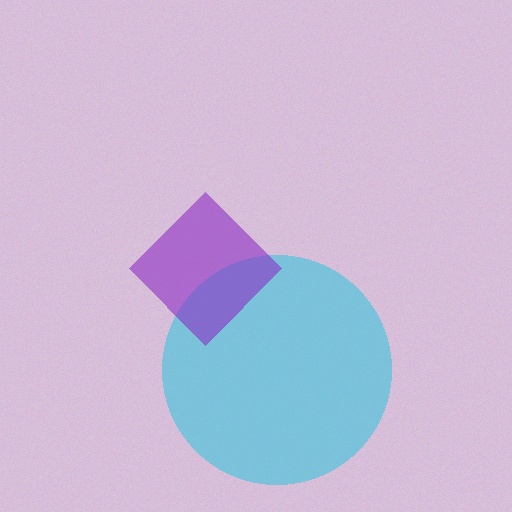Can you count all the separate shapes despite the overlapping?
Yes, there are 2 separate shapes.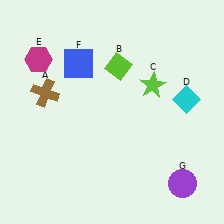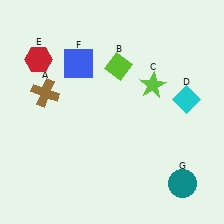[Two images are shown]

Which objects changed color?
E changed from magenta to red. G changed from purple to teal.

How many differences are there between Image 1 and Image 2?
There are 2 differences between the two images.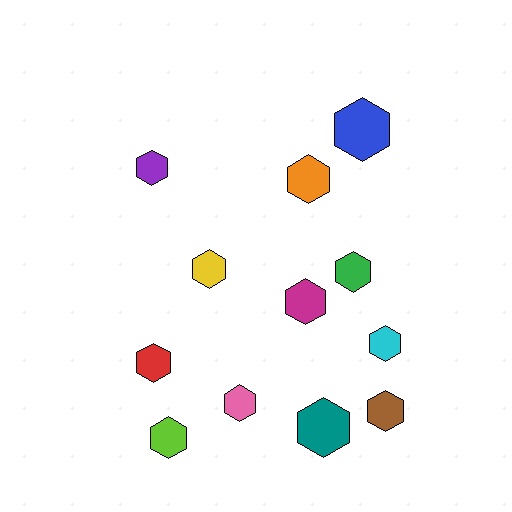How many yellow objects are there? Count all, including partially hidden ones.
There is 1 yellow object.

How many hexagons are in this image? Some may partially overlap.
There are 12 hexagons.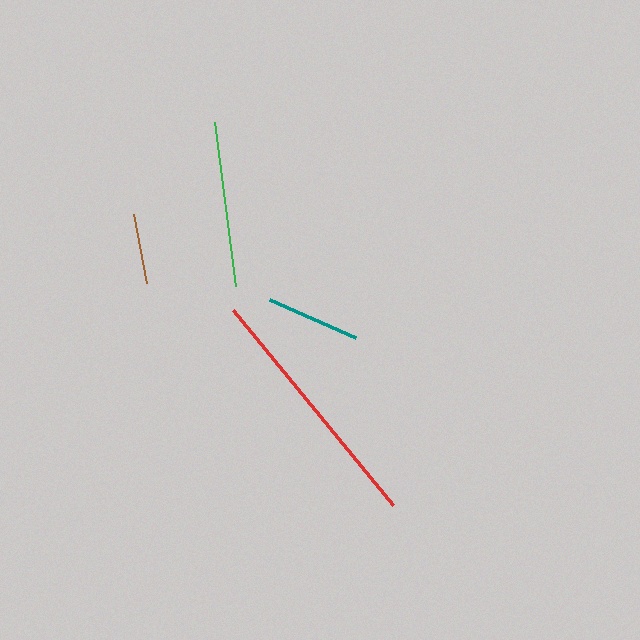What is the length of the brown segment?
The brown segment is approximately 70 pixels long.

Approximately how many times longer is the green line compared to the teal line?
The green line is approximately 1.8 times the length of the teal line.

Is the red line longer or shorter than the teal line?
The red line is longer than the teal line.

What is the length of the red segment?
The red segment is approximately 252 pixels long.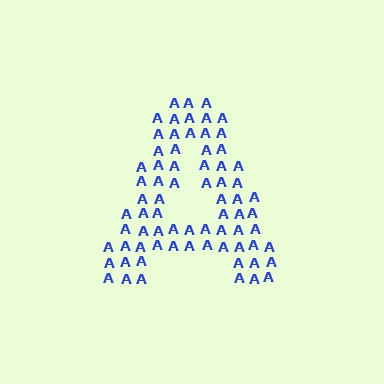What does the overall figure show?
The overall figure shows the letter A.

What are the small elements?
The small elements are letter A's.